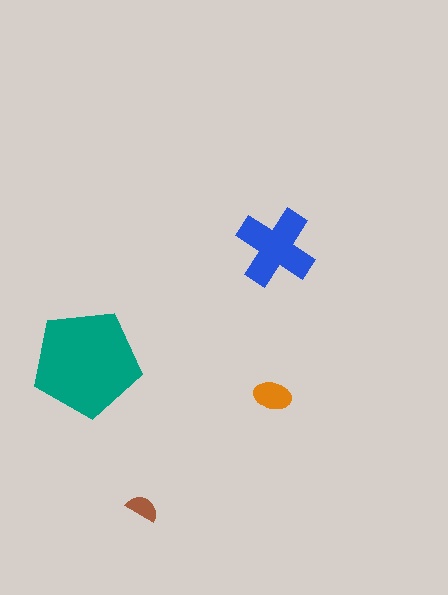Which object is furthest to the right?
The blue cross is rightmost.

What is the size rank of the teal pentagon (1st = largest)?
1st.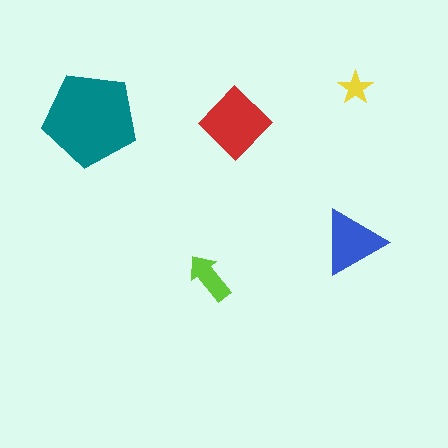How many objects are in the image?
There are 5 objects in the image.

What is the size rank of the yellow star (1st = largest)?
5th.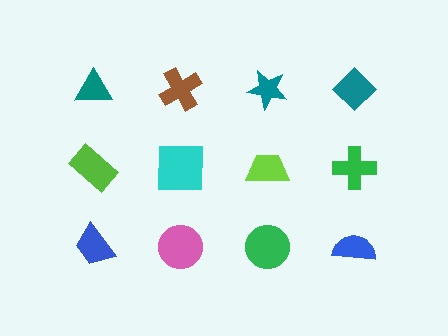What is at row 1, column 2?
A brown cross.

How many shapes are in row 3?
4 shapes.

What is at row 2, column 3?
A lime trapezoid.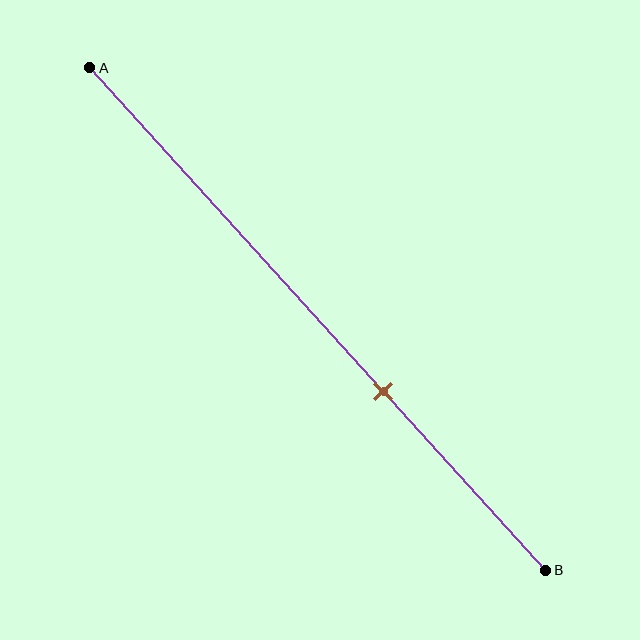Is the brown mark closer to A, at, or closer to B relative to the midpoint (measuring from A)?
The brown mark is closer to point B than the midpoint of segment AB.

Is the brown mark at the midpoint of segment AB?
No, the mark is at about 65% from A, not at the 50% midpoint.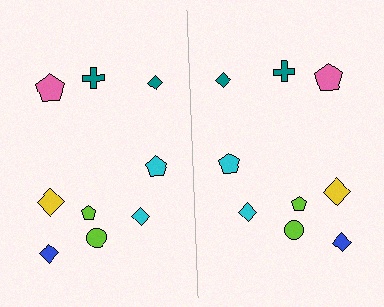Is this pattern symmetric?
Yes, this pattern has bilateral (reflection) symmetry.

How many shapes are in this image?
There are 18 shapes in this image.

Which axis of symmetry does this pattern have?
The pattern has a vertical axis of symmetry running through the center of the image.